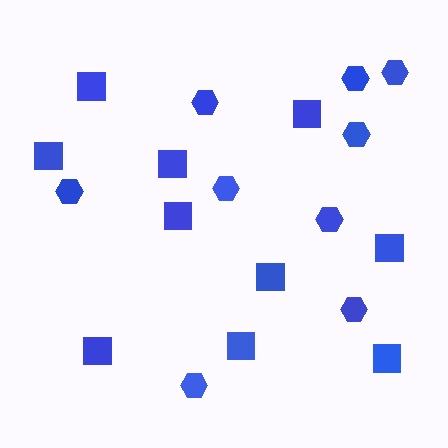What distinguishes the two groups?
There are 2 groups: one group of hexagons (9) and one group of squares (10).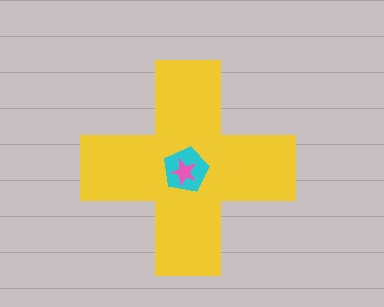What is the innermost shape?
The pink star.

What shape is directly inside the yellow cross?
The cyan pentagon.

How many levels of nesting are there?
3.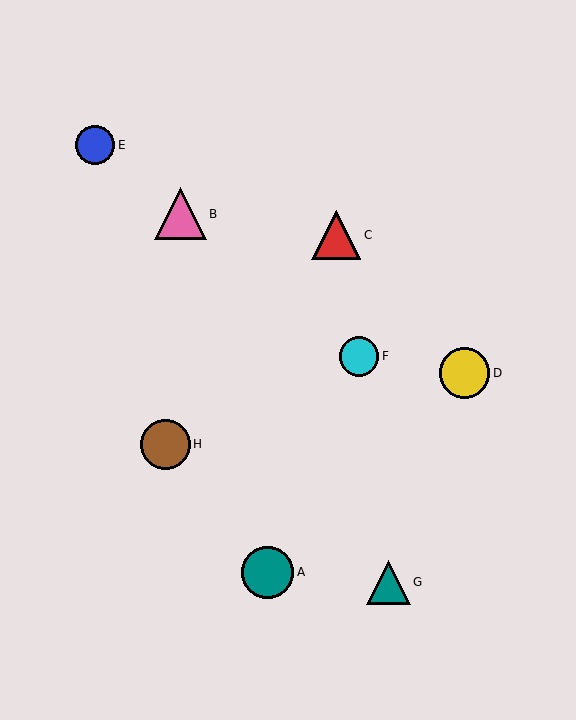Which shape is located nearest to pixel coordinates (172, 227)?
The pink triangle (labeled B) at (180, 214) is nearest to that location.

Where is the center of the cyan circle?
The center of the cyan circle is at (359, 356).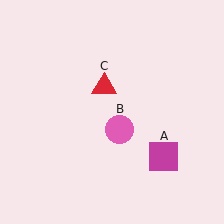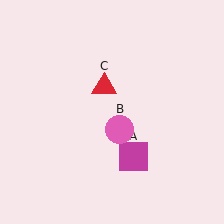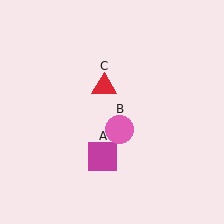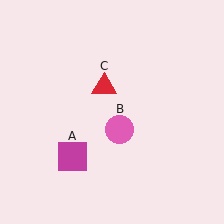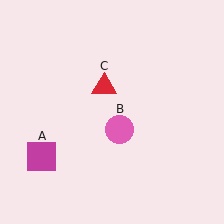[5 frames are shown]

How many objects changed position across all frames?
1 object changed position: magenta square (object A).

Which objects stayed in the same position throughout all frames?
Pink circle (object B) and red triangle (object C) remained stationary.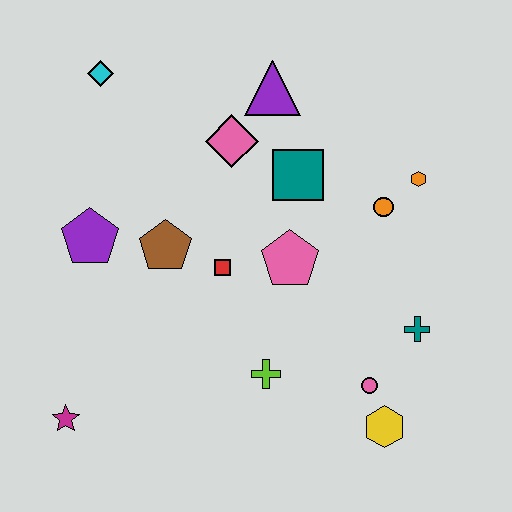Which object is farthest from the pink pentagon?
The magenta star is farthest from the pink pentagon.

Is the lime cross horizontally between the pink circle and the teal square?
No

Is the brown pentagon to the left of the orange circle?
Yes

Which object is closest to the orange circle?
The orange hexagon is closest to the orange circle.